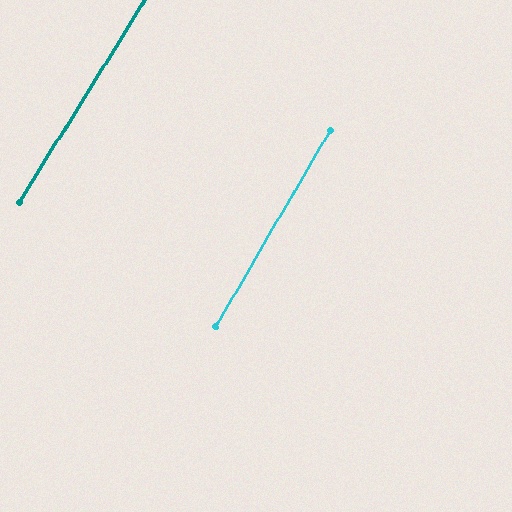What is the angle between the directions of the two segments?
Approximately 1 degree.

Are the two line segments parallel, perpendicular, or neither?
Parallel — their directions differ by only 1.4°.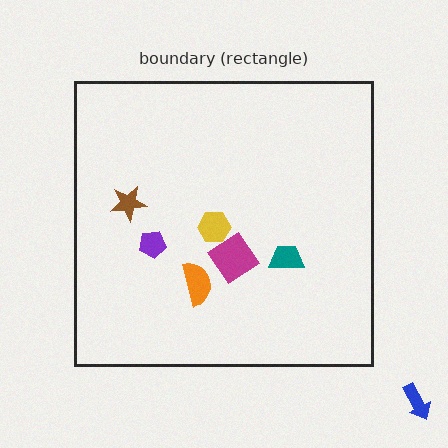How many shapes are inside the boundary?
6 inside, 1 outside.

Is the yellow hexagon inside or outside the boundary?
Inside.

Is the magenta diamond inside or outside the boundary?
Inside.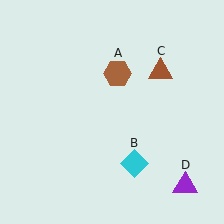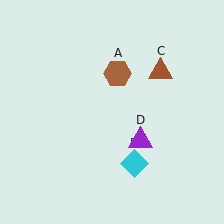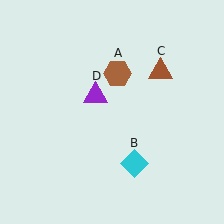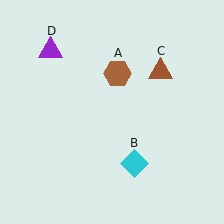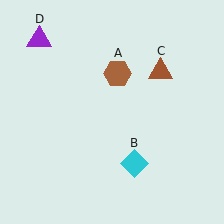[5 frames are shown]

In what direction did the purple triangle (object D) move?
The purple triangle (object D) moved up and to the left.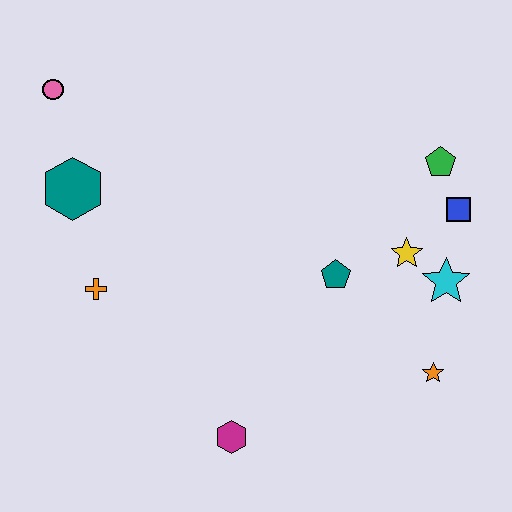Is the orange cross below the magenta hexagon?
No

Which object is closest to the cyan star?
The yellow star is closest to the cyan star.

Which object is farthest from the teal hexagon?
The orange star is farthest from the teal hexagon.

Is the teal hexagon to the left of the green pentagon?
Yes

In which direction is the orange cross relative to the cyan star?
The orange cross is to the left of the cyan star.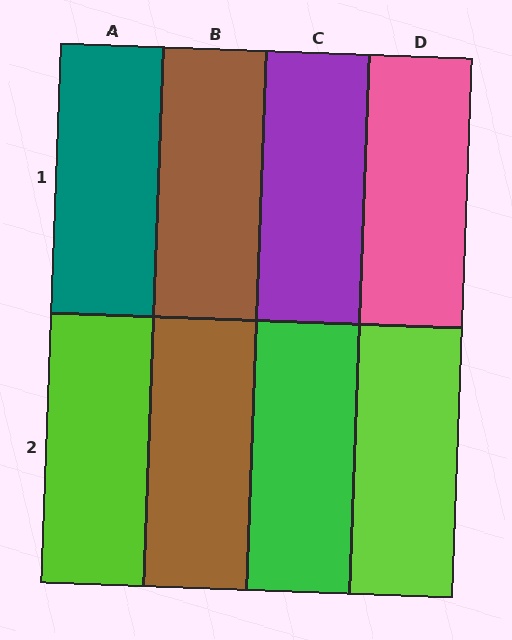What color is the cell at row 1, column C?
Purple.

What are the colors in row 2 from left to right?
Lime, brown, green, lime.